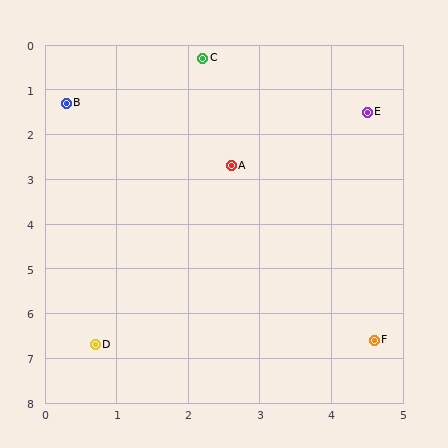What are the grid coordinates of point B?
Point B is at approximately (0.3, 1.3).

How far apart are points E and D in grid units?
Points E and D are about 6.4 grid units apart.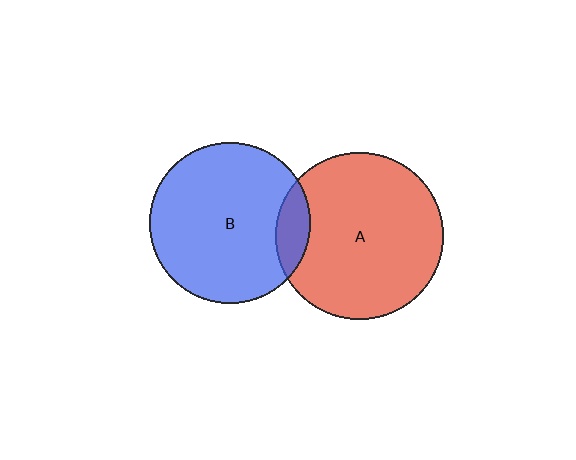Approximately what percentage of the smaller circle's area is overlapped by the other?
Approximately 10%.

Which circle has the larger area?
Circle A (red).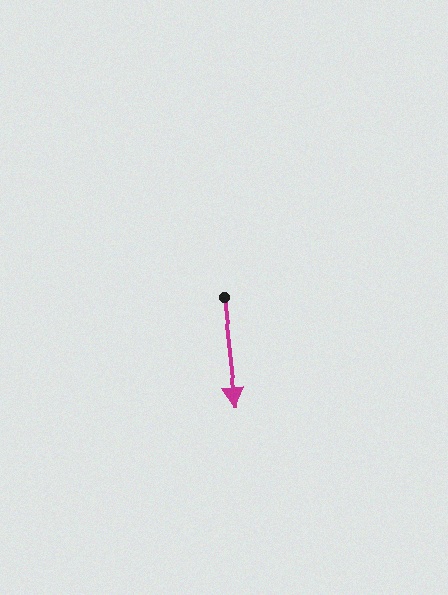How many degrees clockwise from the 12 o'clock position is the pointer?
Approximately 173 degrees.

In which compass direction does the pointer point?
South.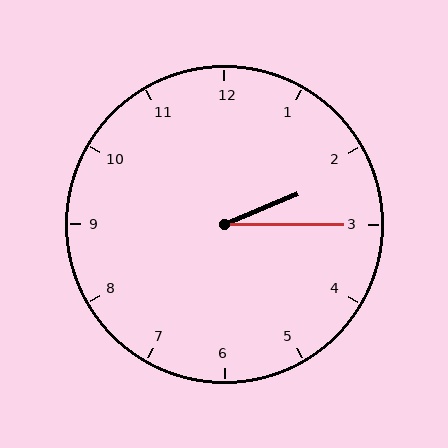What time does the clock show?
2:15.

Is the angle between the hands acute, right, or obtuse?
It is acute.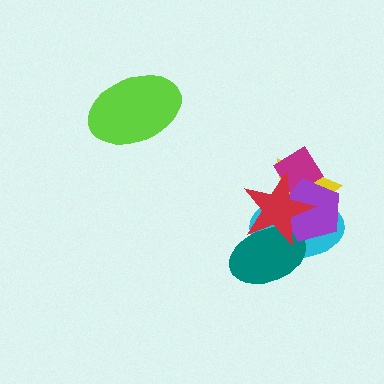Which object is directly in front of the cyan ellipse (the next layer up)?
The teal ellipse is directly in front of the cyan ellipse.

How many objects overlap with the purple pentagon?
5 objects overlap with the purple pentagon.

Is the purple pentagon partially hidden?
Yes, it is partially covered by another shape.